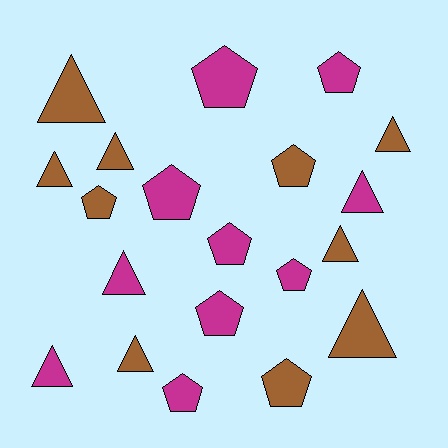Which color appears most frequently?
Brown, with 10 objects.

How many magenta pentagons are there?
There are 7 magenta pentagons.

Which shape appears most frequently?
Pentagon, with 10 objects.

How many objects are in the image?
There are 20 objects.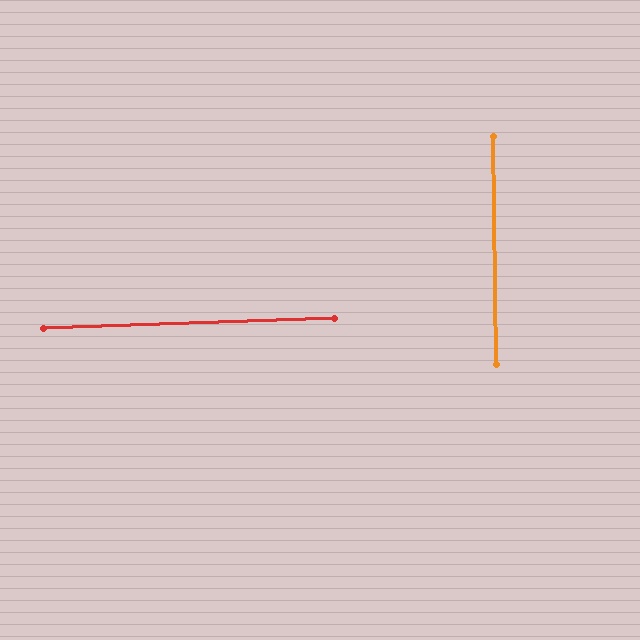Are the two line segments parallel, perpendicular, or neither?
Perpendicular — they meet at approximately 89°.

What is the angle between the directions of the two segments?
Approximately 89 degrees.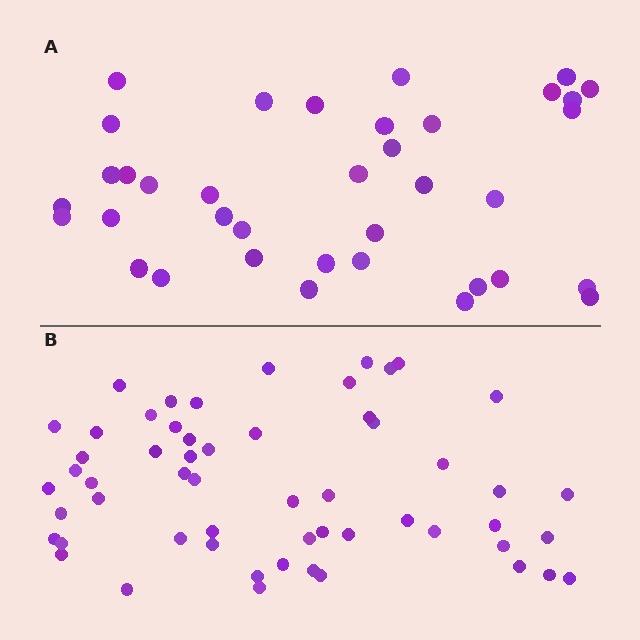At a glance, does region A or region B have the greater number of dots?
Region B (the bottom region) has more dots.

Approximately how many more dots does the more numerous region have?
Region B has approximately 20 more dots than region A.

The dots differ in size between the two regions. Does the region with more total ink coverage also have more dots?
No. Region A has more total ink coverage because its dots are larger, but region B actually contains more individual dots. Total area can be misleading — the number of items is what matters here.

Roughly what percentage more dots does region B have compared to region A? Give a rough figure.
About 50% more.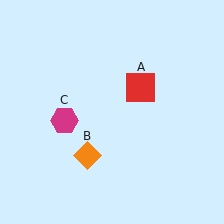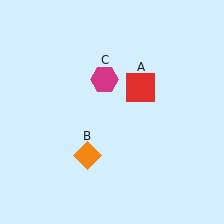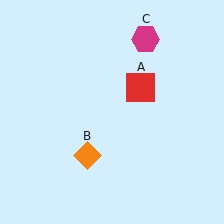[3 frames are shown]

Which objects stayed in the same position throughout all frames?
Red square (object A) and orange diamond (object B) remained stationary.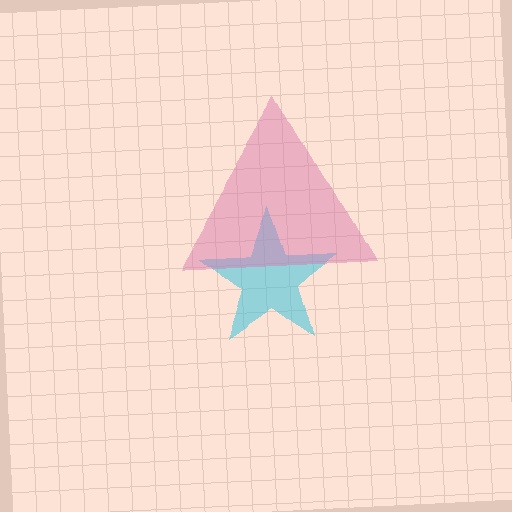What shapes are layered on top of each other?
The layered shapes are: a cyan star, a pink triangle.